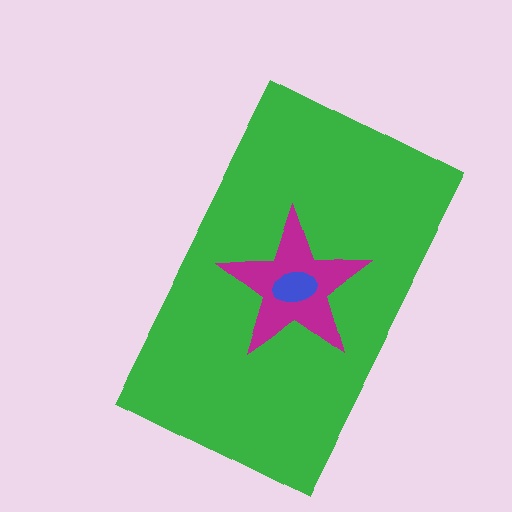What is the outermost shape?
The green rectangle.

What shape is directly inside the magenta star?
The blue ellipse.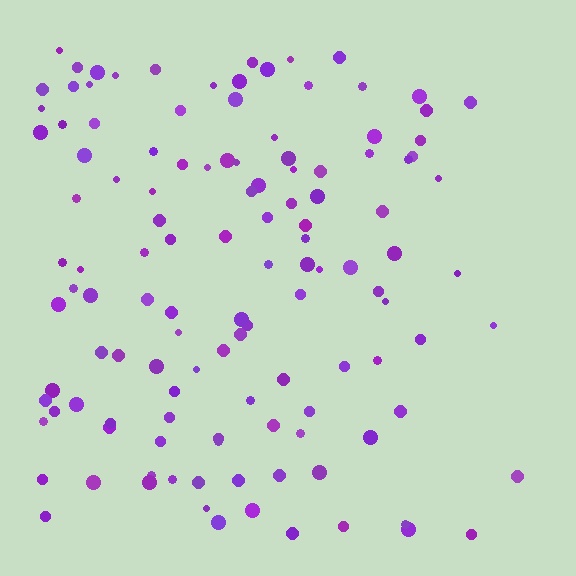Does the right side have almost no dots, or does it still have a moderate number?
Still a moderate number, just noticeably fewer than the left.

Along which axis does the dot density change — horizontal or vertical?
Horizontal.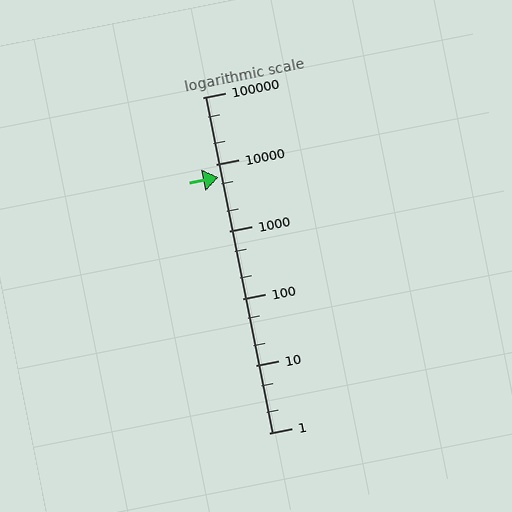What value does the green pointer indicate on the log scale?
The pointer indicates approximately 6400.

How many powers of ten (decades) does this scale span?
The scale spans 5 decades, from 1 to 100000.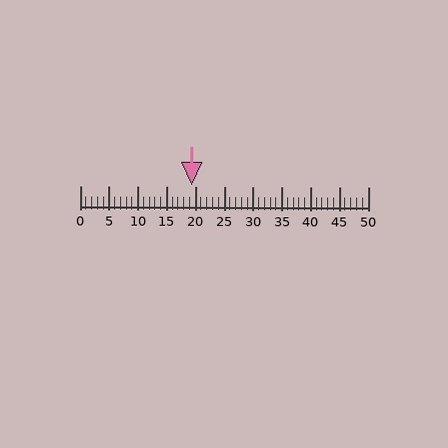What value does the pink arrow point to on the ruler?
The pink arrow points to approximately 19.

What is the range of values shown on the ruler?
The ruler shows values from 0 to 50.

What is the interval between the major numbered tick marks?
The major tick marks are spaced 5 units apart.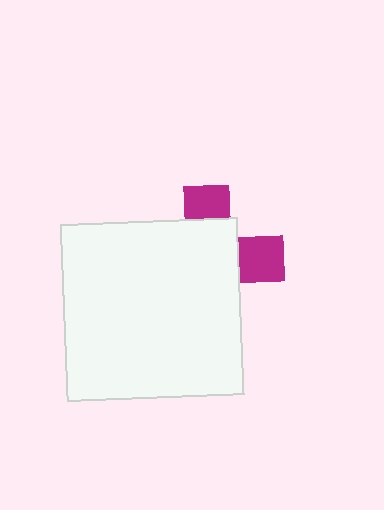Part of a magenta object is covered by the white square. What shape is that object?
It is a cross.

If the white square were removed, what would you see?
You would see the complete magenta cross.